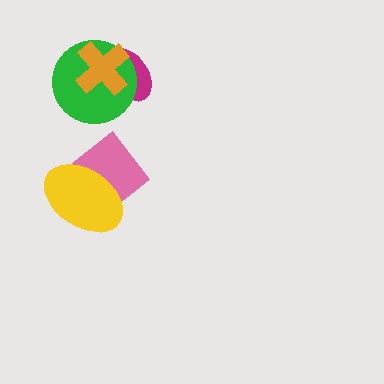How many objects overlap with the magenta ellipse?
2 objects overlap with the magenta ellipse.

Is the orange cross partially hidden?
No, no other shape covers it.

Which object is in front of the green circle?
The orange cross is in front of the green circle.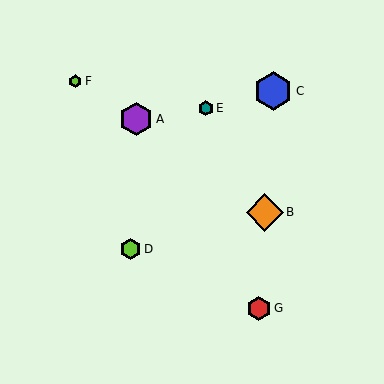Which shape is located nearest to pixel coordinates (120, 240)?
The lime hexagon (labeled D) at (130, 249) is nearest to that location.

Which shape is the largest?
The blue hexagon (labeled C) is the largest.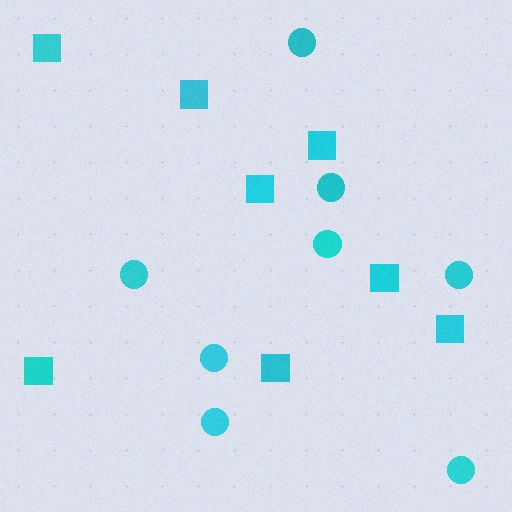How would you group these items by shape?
There are 2 groups: one group of circles (8) and one group of squares (8).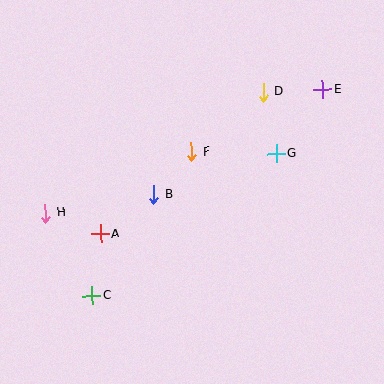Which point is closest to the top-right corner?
Point E is closest to the top-right corner.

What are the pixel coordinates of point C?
Point C is at (92, 295).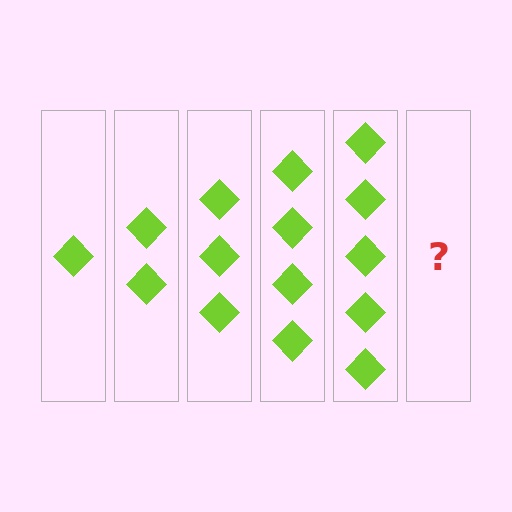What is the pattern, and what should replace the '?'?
The pattern is that each step adds one more diamond. The '?' should be 6 diamonds.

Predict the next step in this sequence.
The next step is 6 diamonds.